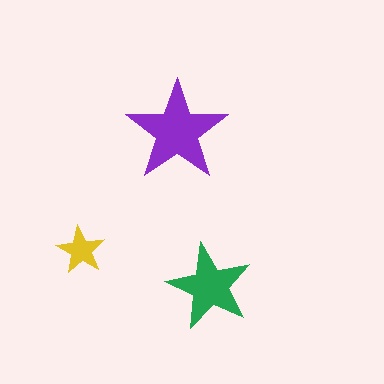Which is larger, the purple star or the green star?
The purple one.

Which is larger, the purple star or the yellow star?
The purple one.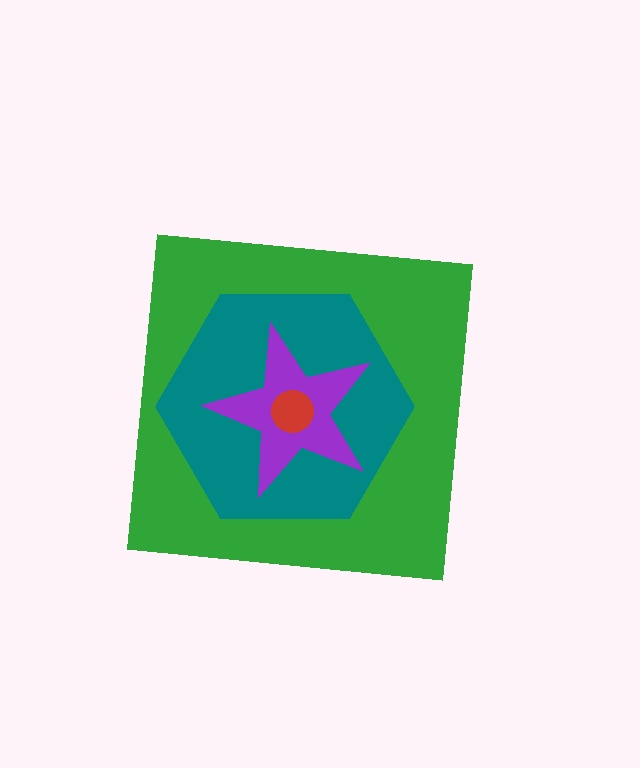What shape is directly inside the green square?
The teal hexagon.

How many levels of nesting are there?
4.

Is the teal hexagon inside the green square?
Yes.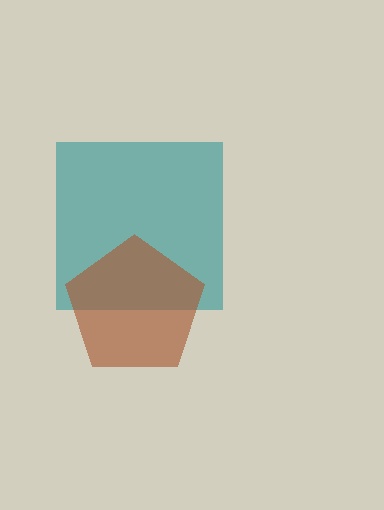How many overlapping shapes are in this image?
There are 2 overlapping shapes in the image.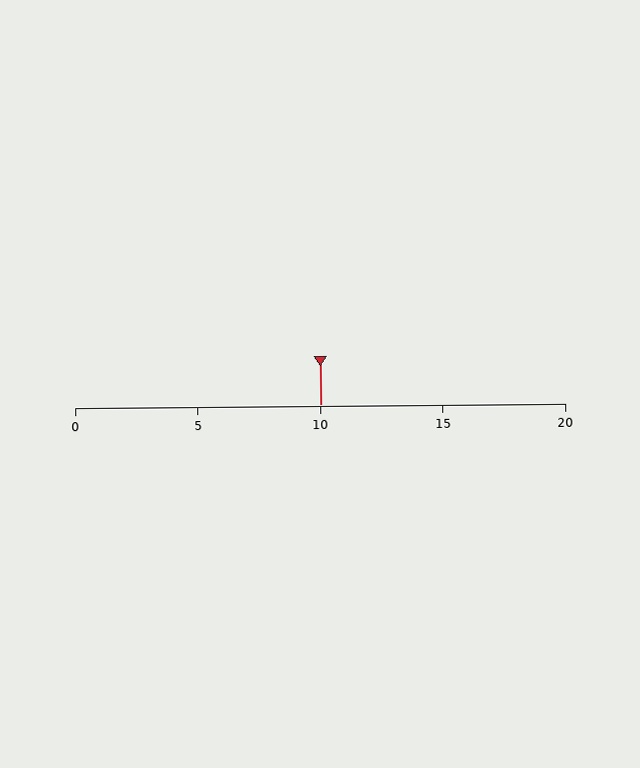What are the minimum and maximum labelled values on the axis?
The axis runs from 0 to 20.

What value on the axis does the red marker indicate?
The marker indicates approximately 10.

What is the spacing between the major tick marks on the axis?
The major ticks are spaced 5 apart.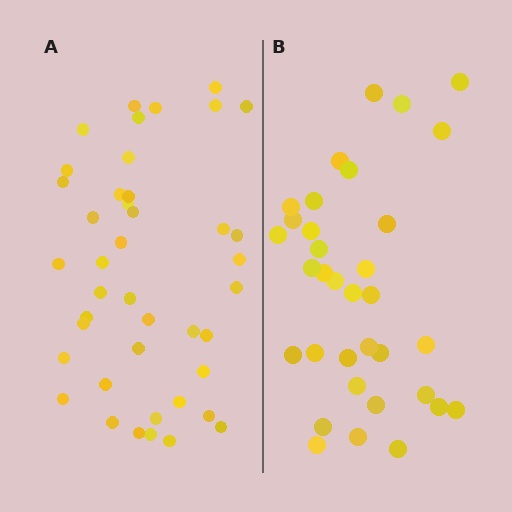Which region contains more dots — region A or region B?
Region A (the left region) has more dots.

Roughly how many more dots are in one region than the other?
Region A has roughly 8 or so more dots than region B.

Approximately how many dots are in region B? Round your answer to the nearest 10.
About 30 dots. (The exact count is 34, which rounds to 30.)